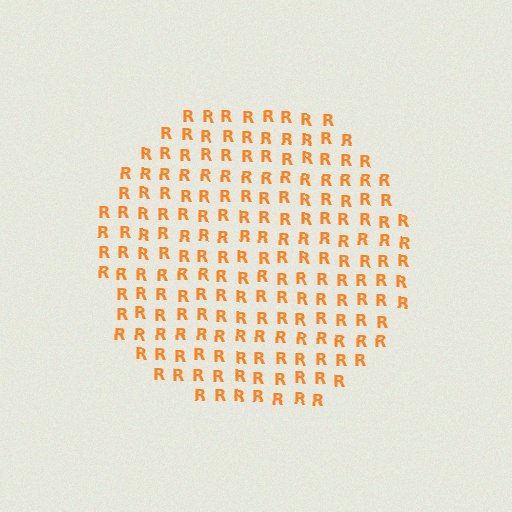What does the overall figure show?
The overall figure shows a circle.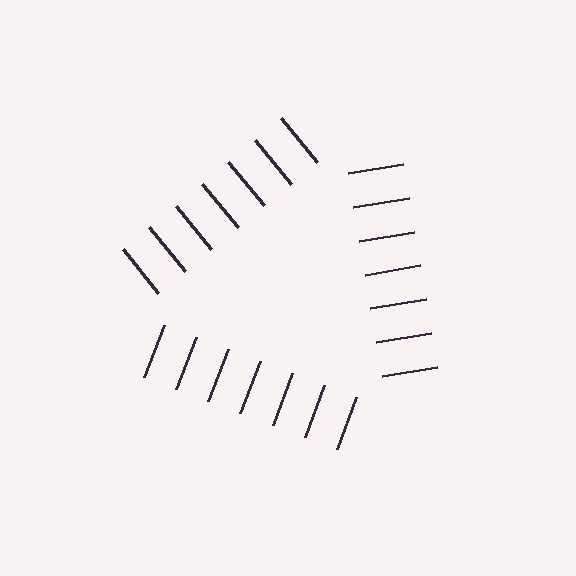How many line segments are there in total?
21 — 7 along each of the 3 edges.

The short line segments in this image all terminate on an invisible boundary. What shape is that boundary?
An illusory triangle — the line segments terminate on its edges but no continuous stroke is drawn.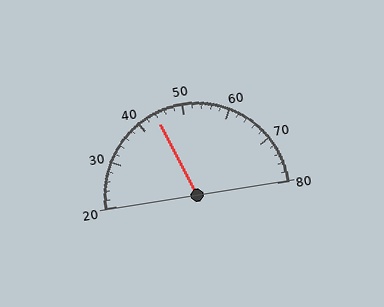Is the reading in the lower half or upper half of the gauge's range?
The reading is in the lower half of the range (20 to 80).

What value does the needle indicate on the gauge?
The needle indicates approximately 44.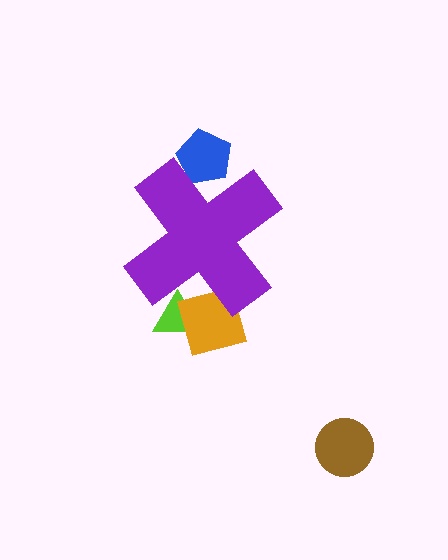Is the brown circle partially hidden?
No, the brown circle is fully visible.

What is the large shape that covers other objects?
A purple cross.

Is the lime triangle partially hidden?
Yes, the lime triangle is partially hidden behind the purple cross.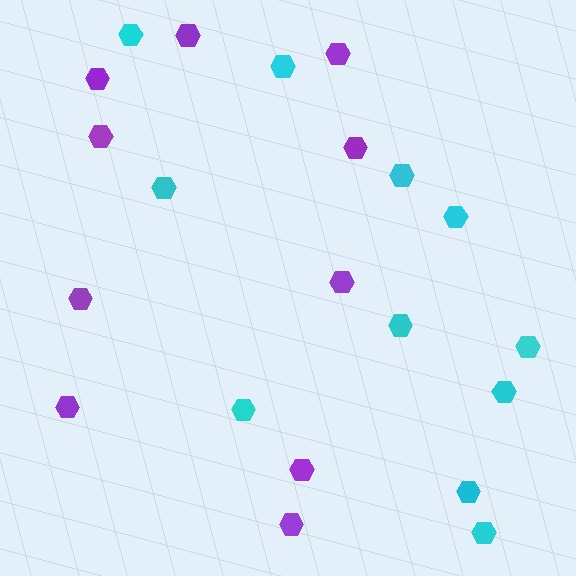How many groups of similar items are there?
There are 2 groups: one group of cyan hexagons (11) and one group of purple hexagons (10).